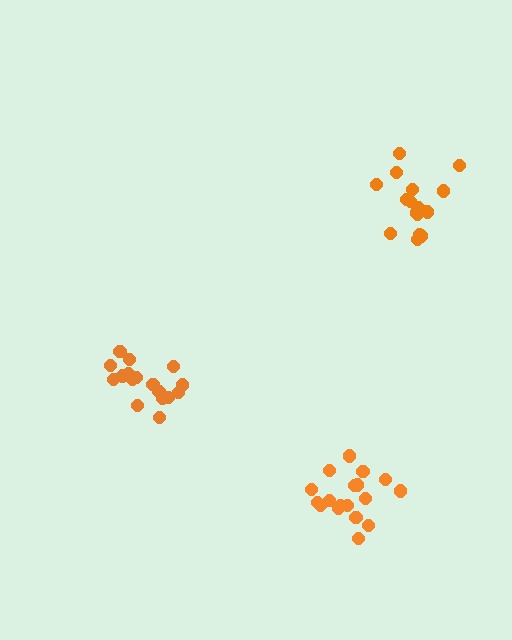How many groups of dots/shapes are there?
There are 3 groups.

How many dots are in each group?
Group 1: 17 dots, Group 2: 18 dots, Group 3: 17 dots (52 total).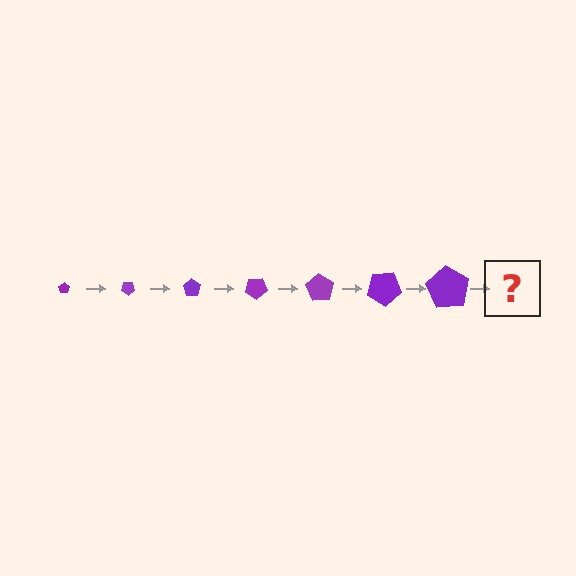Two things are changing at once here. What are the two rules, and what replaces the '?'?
The two rules are that the pentagon grows larger each step and it rotates 35 degrees each step. The '?' should be a pentagon, larger than the previous one and rotated 245 degrees from the start.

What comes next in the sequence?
The next element should be a pentagon, larger than the previous one and rotated 245 degrees from the start.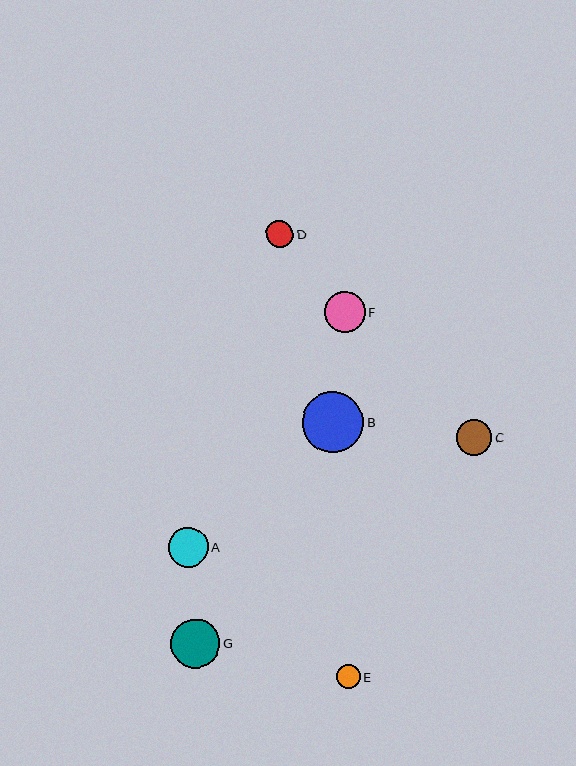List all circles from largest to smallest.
From largest to smallest: B, G, F, A, C, D, E.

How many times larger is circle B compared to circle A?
Circle B is approximately 1.5 times the size of circle A.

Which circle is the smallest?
Circle E is the smallest with a size of approximately 24 pixels.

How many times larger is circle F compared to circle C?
Circle F is approximately 1.1 times the size of circle C.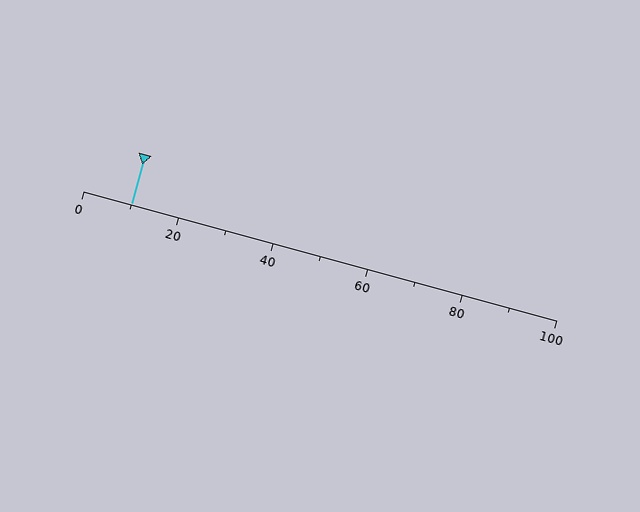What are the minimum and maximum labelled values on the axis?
The axis runs from 0 to 100.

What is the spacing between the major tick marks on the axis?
The major ticks are spaced 20 apart.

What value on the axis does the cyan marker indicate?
The marker indicates approximately 10.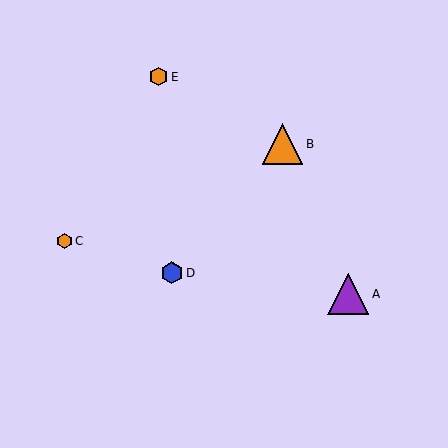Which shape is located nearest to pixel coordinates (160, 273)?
The blue hexagon (labeled D) at (172, 273) is nearest to that location.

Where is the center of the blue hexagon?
The center of the blue hexagon is at (172, 273).